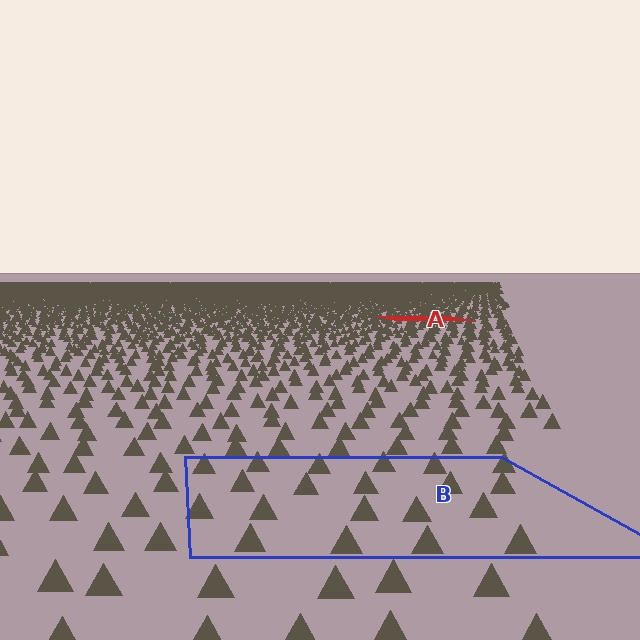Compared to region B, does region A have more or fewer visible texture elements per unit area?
Region A has more texture elements per unit area — they are packed more densely because it is farther away.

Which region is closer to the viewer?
Region B is closer. The texture elements there are larger and more spread out.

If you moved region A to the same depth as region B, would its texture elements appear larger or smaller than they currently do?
They would appear larger. At a closer depth, the same texture elements are projected at a bigger on-screen size.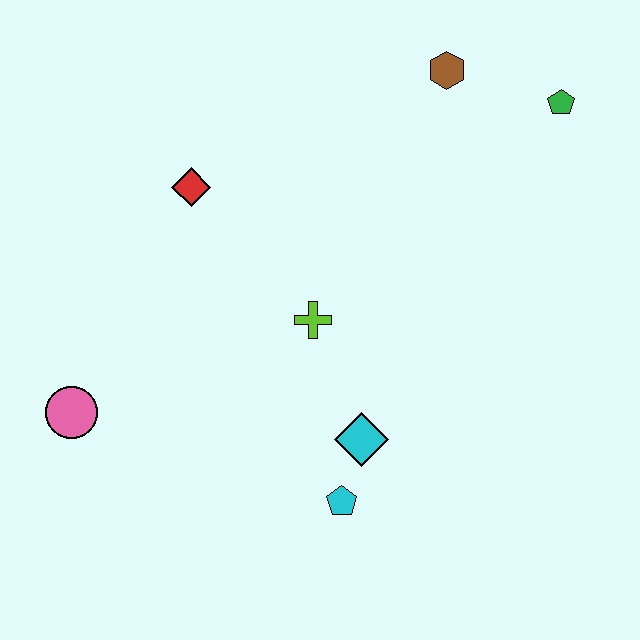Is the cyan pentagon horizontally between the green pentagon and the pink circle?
Yes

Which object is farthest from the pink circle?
The green pentagon is farthest from the pink circle.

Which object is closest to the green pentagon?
The brown hexagon is closest to the green pentagon.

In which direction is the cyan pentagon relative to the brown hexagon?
The cyan pentagon is below the brown hexagon.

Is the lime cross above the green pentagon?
No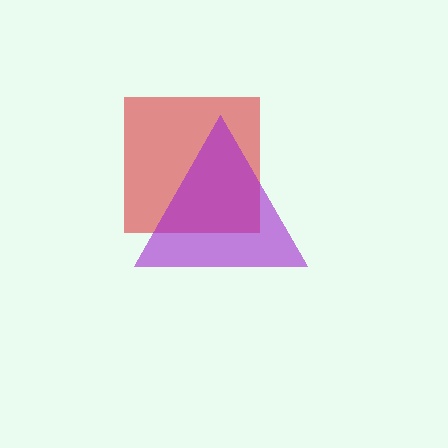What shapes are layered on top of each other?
The layered shapes are: a red square, a purple triangle.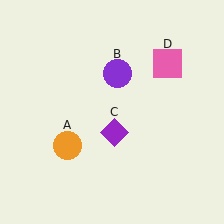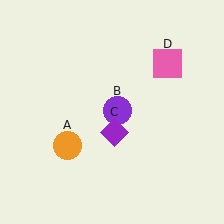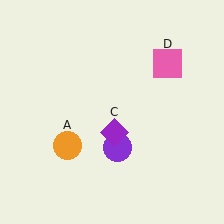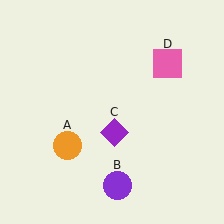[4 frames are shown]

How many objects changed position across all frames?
1 object changed position: purple circle (object B).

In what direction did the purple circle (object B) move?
The purple circle (object B) moved down.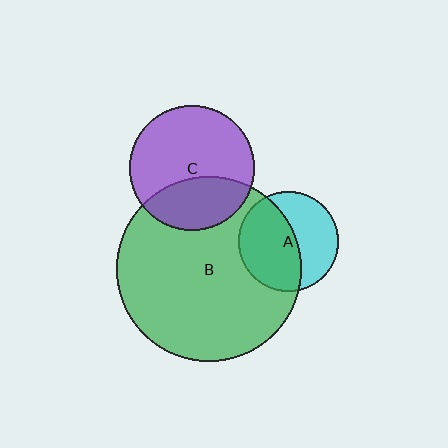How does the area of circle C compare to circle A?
Approximately 1.6 times.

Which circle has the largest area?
Circle B (green).